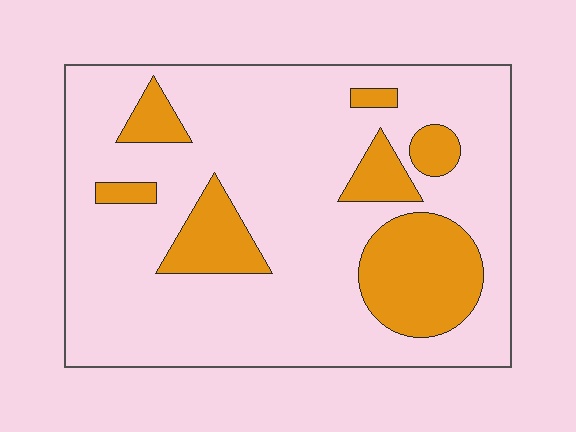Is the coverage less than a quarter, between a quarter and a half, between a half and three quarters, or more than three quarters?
Less than a quarter.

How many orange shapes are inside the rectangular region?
7.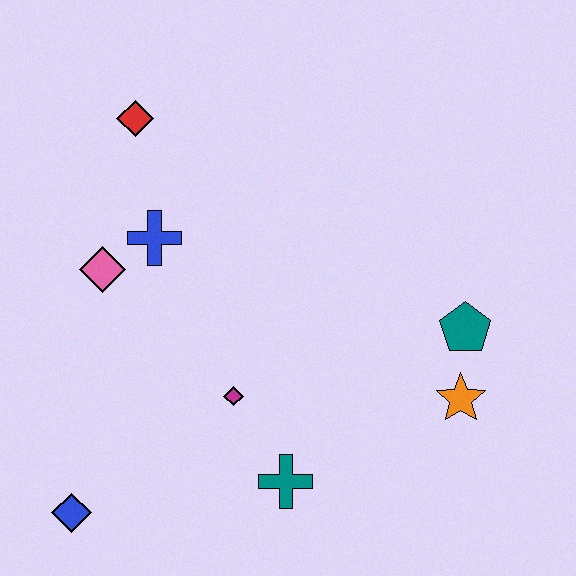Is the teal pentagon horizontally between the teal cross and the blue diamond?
No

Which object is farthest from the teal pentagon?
The blue diamond is farthest from the teal pentagon.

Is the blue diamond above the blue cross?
No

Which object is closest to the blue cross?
The pink diamond is closest to the blue cross.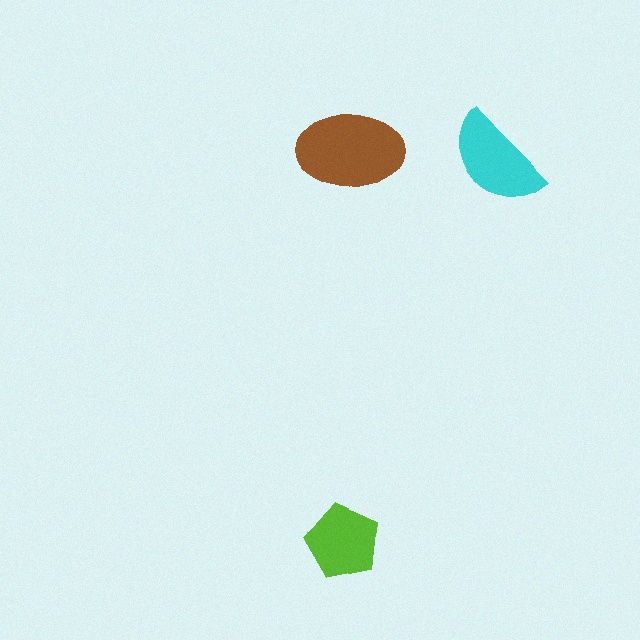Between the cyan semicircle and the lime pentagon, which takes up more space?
The cyan semicircle.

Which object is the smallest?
The lime pentagon.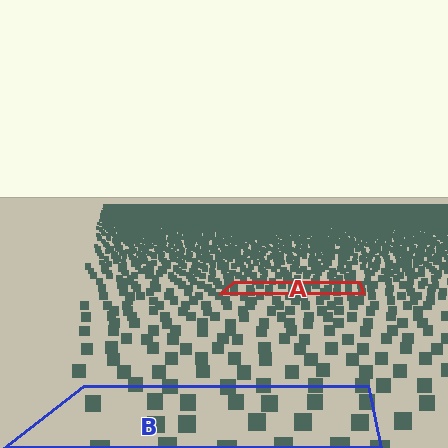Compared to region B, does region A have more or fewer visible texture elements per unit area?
Region A has more texture elements per unit area — they are packed more densely because it is farther away.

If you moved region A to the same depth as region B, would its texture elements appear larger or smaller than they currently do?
They would appear larger. At a closer depth, the same texture elements are projected at a bigger on-screen size.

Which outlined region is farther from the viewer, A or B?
Region A is farther from the viewer — the texture elements inside it appear smaller and more densely packed.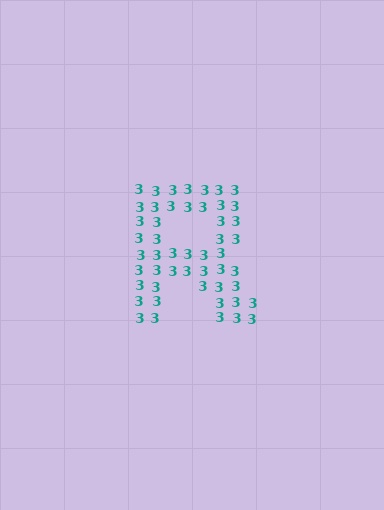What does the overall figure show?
The overall figure shows the letter R.